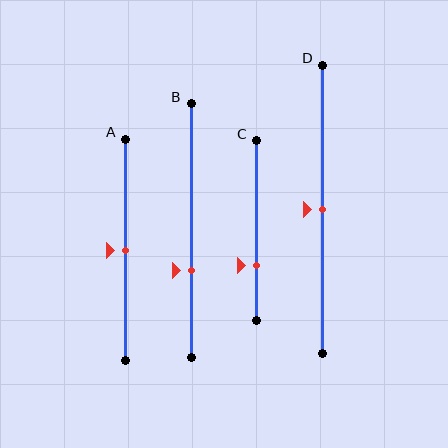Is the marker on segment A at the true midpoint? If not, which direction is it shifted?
Yes, the marker on segment A is at the true midpoint.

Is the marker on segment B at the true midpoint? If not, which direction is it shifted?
No, the marker on segment B is shifted downward by about 15% of the segment length.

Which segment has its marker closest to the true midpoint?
Segment A has its marker closest to the true midpoint.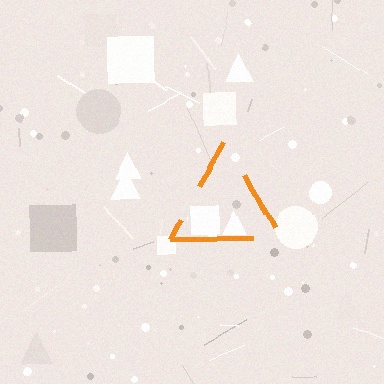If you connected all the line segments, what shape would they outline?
They would outline a triangle.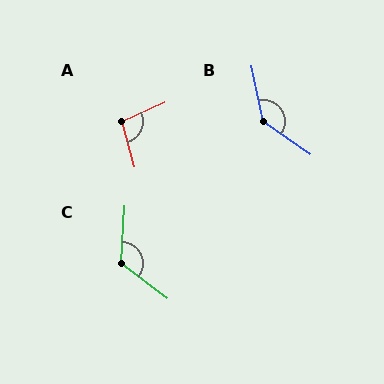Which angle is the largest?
B, at approximately 136 degrees.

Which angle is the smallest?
A, at approximately 99 degrees.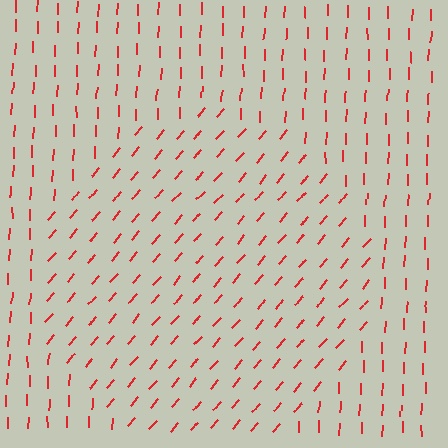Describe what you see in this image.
The image is filled with small red line segments. A circle region in the image has lines oriented differently from the surrounding lines, creating a visible texture boundary.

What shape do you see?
I see a circle.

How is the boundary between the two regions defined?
The boundary is defined purely by a change in line orientation (approximately 39 degrees difference). All lines are the same color and thickness.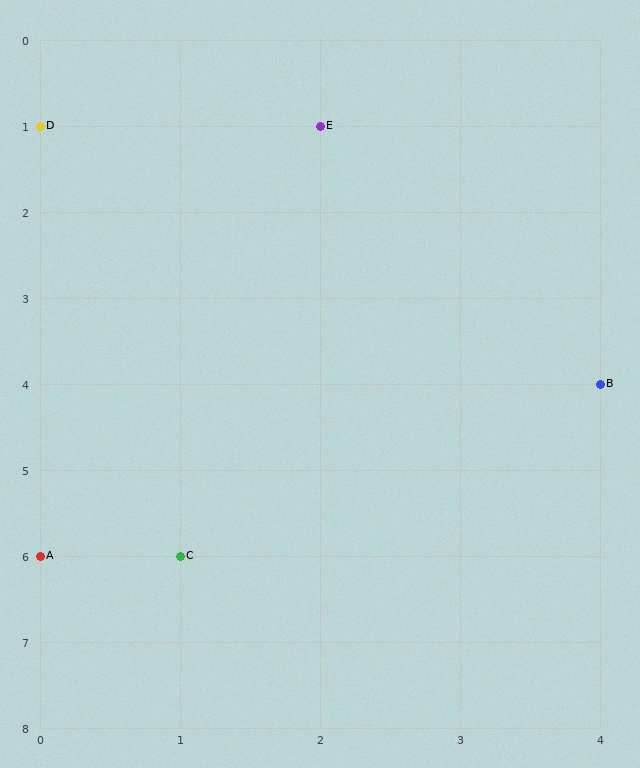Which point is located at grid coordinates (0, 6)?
Point A is at (0, 6).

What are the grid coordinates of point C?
Point C is at grid coordinates (1, 6).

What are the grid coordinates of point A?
Point A is at grid coordinates (0, 6).